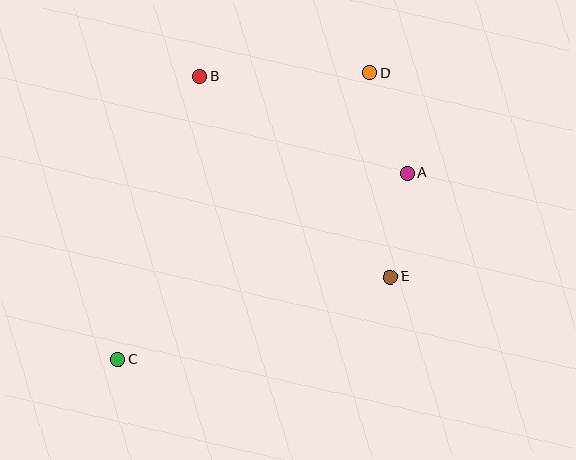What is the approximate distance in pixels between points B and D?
The distance between B and D is approximately 170 pixels.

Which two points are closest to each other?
Points A and E are closest to each other.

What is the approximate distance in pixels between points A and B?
The distance between A and B is approximately 229 pixels.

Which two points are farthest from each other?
Points C and D are farthest from each other.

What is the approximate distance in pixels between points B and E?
The distance between B and E is approximately 277 pixels.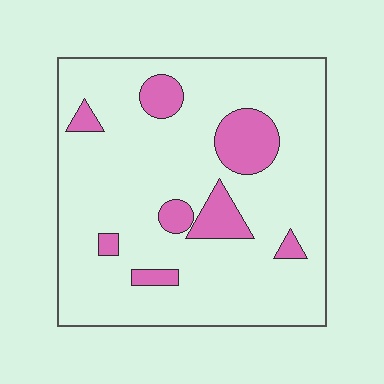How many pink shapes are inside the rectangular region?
8.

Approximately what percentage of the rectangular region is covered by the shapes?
Approximately 15%.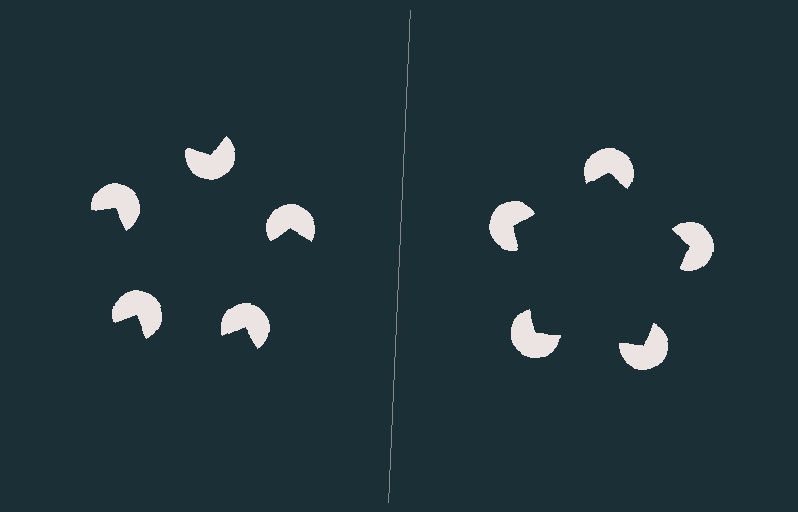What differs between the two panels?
The pac-man discs are positioned identically on both sides; only the wedge orientations differ. On the right they align to a pentagon; on the left they are misaligned.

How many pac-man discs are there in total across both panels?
10 — 5 on each side.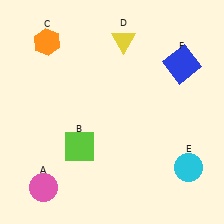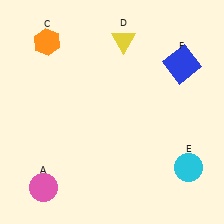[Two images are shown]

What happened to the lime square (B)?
The lime square (B) was removed in Image 2. It was in the bottom-left area of Image 1.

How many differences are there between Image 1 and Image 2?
There is 1 difference between the two images.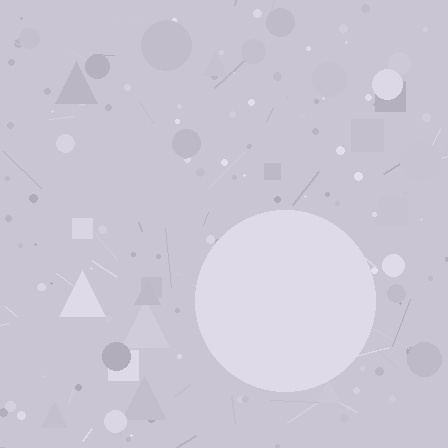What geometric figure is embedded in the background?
A circle is embedded in the background.